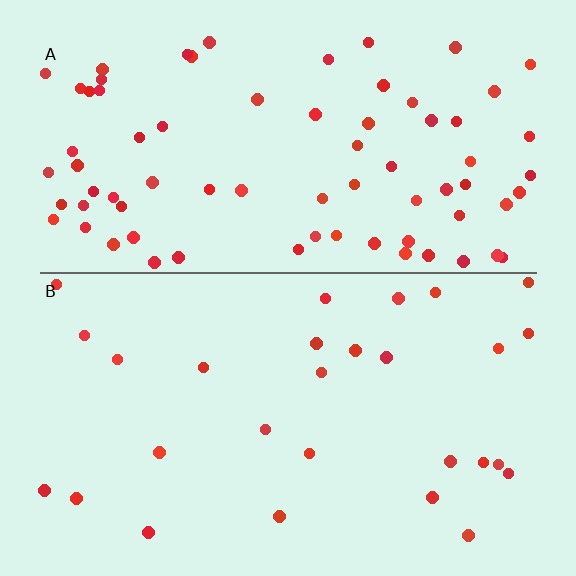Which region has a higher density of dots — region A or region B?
A (the top).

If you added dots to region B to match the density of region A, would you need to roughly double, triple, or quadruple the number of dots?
Approximately triple.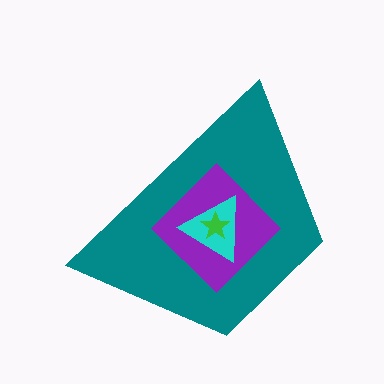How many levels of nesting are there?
4.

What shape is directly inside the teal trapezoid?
The purple diamond.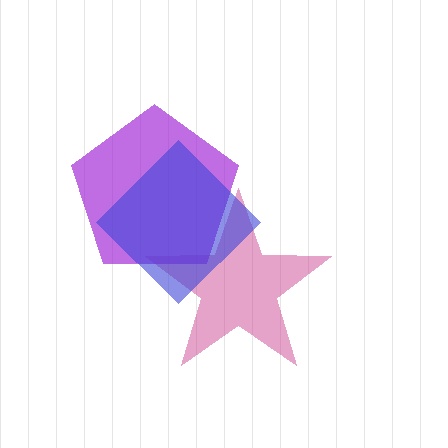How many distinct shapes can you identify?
There are 3 distinct shapes: a magenta star, a purple pentagon, a blue diamond.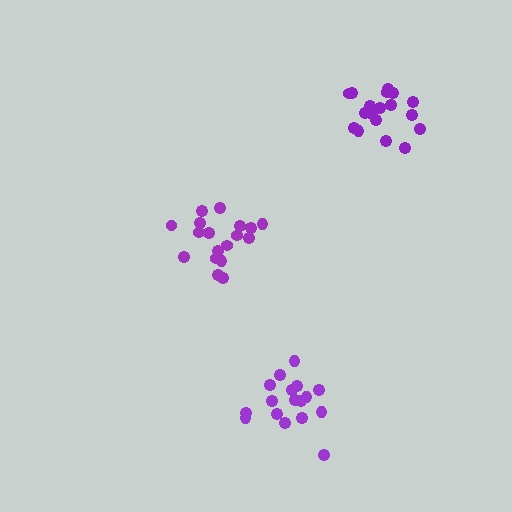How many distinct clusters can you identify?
There are 3 distinct clusters.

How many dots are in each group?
Group 1: 17 dots, Group 2: 18 dots, Group 3: 18 dots (53 total).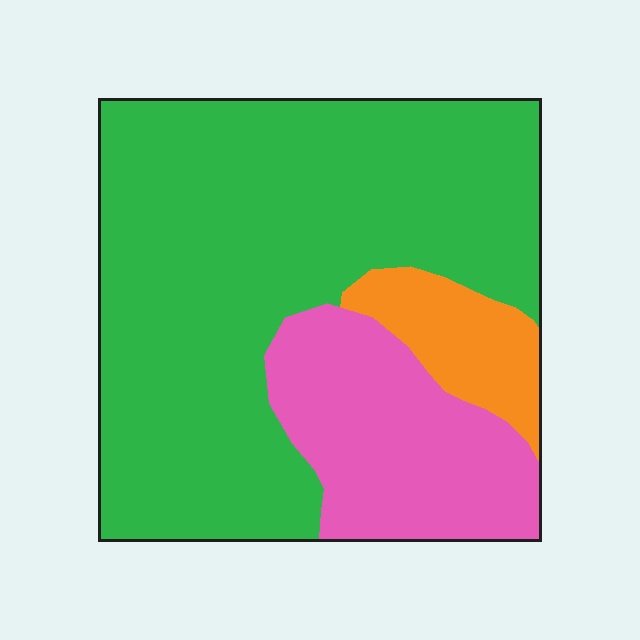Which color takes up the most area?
Green, at roughly 70%.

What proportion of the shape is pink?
Pink covers 23% of the shape.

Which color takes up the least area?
Orange, at roughly 10%.